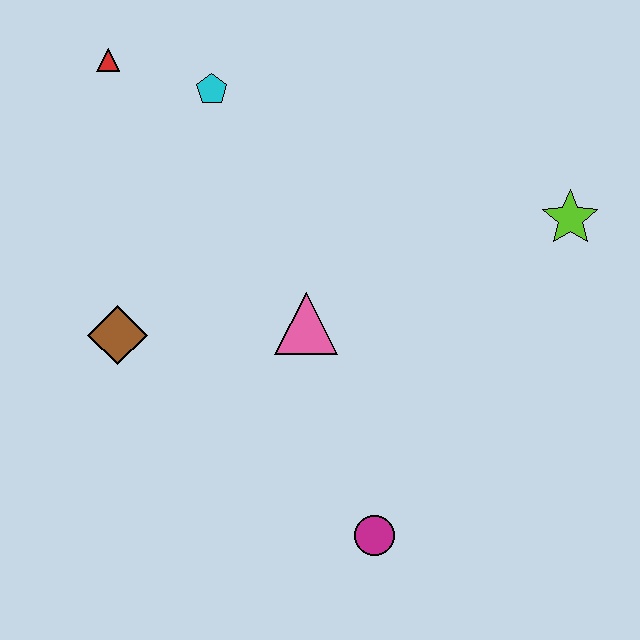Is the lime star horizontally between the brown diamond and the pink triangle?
No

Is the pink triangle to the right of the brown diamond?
Yes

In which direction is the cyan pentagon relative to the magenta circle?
The cyan pentagon is above the magenta circle.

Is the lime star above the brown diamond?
Yes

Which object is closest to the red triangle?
The cyan pentagon is closest to the red triangle.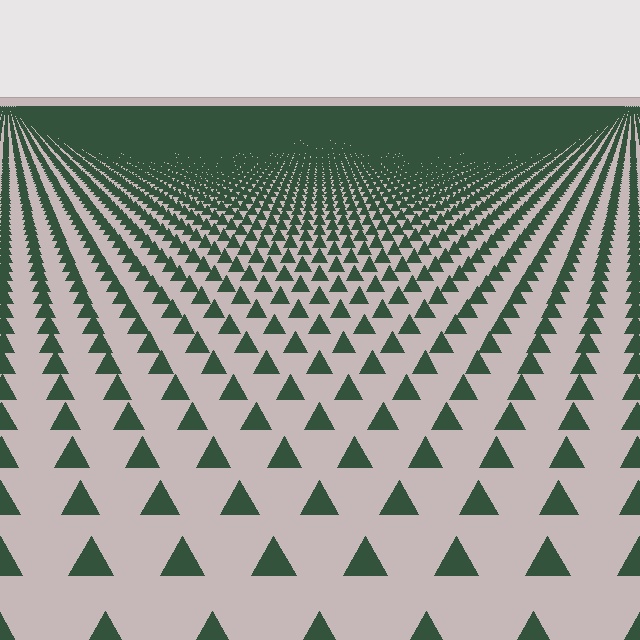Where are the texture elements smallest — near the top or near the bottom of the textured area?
Near the top.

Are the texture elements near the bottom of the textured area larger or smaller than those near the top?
Larger. Near the bottom, elements are closer to the viewer and appear at a bigger on-screen size.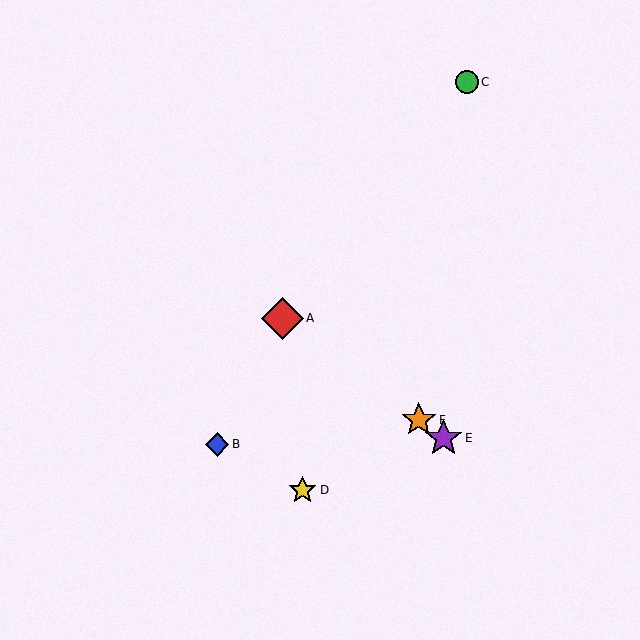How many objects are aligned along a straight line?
3 objects (A, E, F) are aligned along a straight line.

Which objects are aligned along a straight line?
Objects A, E, F are aligned along a straight line.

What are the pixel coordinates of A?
Object A is at (282, 318).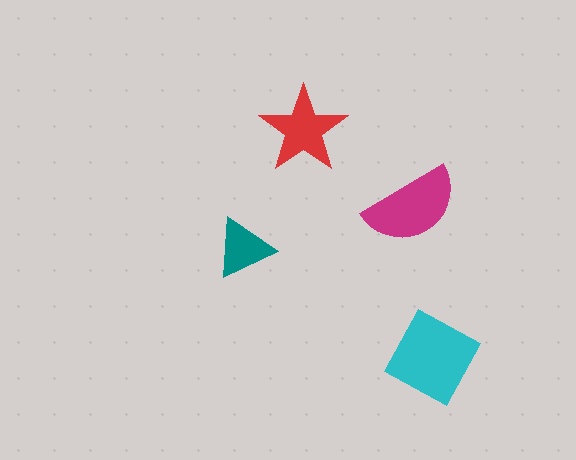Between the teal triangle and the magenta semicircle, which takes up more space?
The magenta semicircle.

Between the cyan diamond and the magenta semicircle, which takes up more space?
The cyan diamond.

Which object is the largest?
The cyan diamond.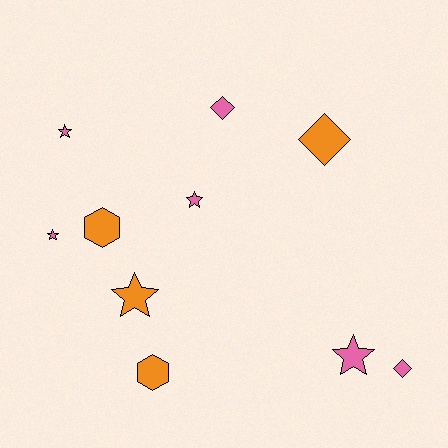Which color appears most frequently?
Pink, with 6 objects.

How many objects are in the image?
There are 10 objects.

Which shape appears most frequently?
Star, with 5 objects.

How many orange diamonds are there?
There is 1 orange diamond.